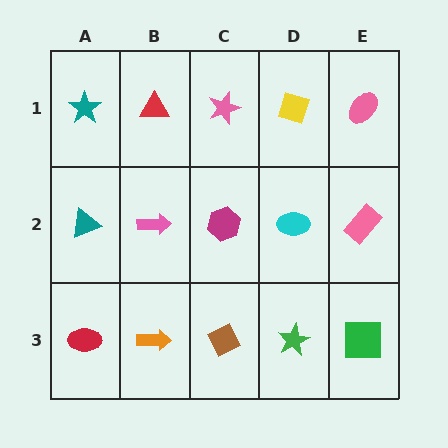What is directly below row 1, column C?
A magenta hexagon.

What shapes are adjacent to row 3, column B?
A pink arrow (row 2, column B), a red ellipse (row 3, column A), a brown diamond (row 3, column C).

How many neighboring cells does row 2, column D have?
4.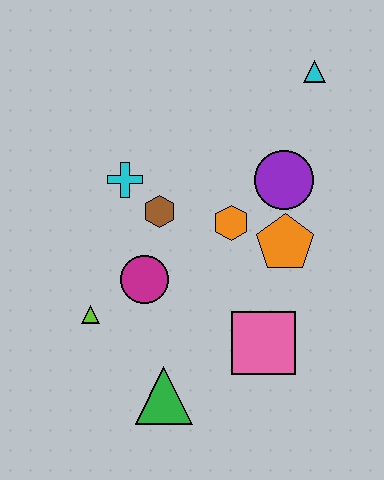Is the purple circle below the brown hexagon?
No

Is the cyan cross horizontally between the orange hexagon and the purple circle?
No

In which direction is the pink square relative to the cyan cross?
The pink square is below the cyan cross.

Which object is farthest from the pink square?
The cyan triangle is farthest from the pink square.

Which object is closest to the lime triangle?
The magenta circle is closest to the lime triangle.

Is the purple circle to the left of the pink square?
No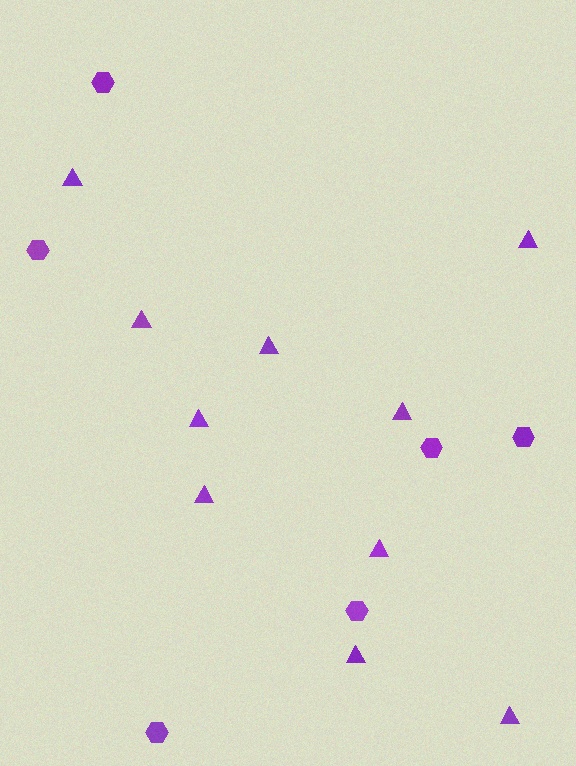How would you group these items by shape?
There are 2 groups: one group of triangles (10) and one group of hexagons (6).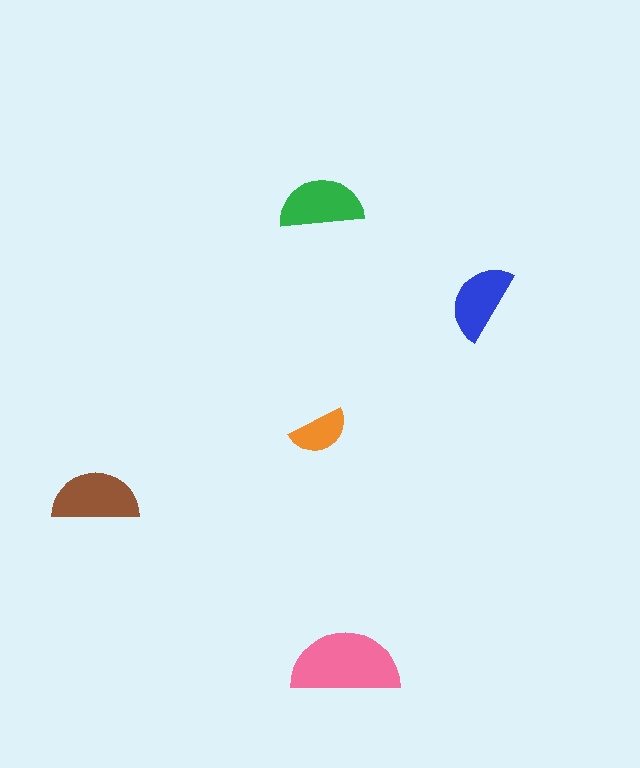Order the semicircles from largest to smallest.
the pink one, the brown one, the green one, the blue one, the orange one.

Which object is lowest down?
The pink semicircle is bottommost.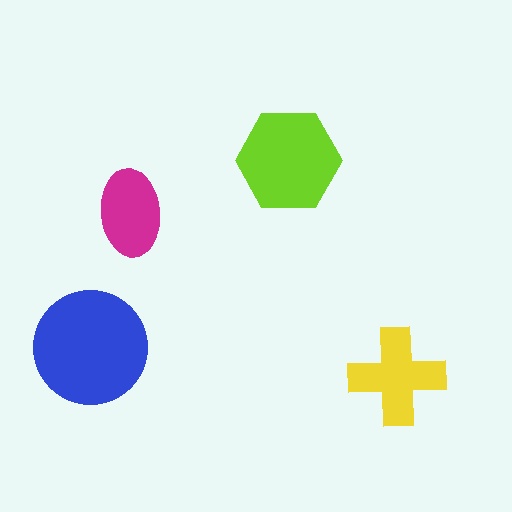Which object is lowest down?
The yellow cross is bottommost.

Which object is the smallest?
The magenta ellipse.